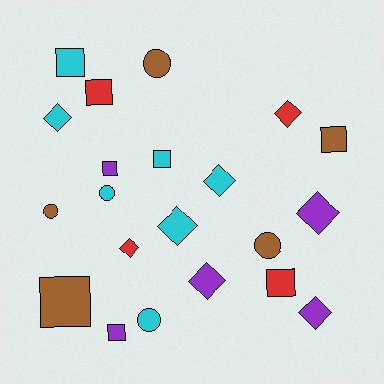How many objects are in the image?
There are 21 objects.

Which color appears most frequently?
Cyan, with 7 objects.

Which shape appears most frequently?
Square, with 8 objects.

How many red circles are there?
There are no red circles.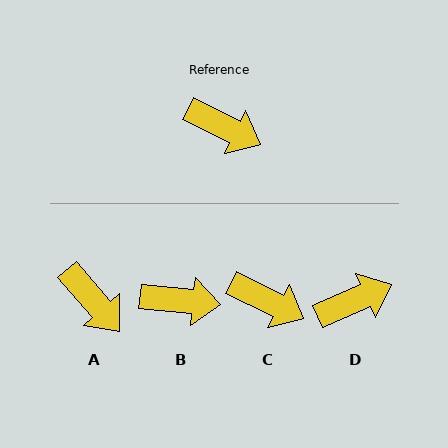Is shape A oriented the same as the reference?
No, it is off by about 23 degrees.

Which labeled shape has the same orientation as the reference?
C.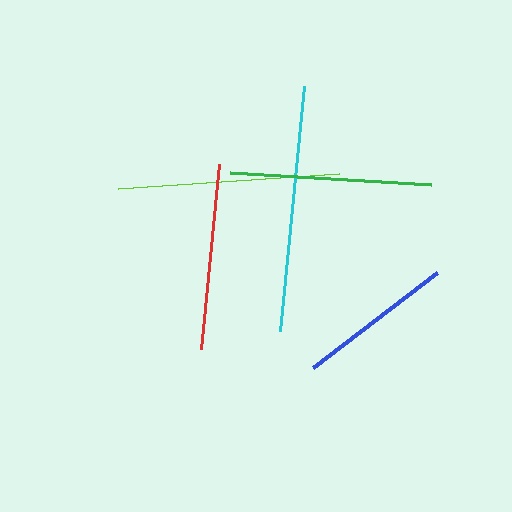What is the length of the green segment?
The green segment is approximately 201 pixels long.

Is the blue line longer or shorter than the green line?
The green line is longer than the blue line.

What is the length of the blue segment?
The blue segment is approximately 156 pixels long.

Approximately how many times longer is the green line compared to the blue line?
The green line is approximately 1.3 times the length of the blue line.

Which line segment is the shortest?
The blue line is the shortest at approximately 156 pixels.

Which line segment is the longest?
The cyan line is the longest at approximately 246 pixels.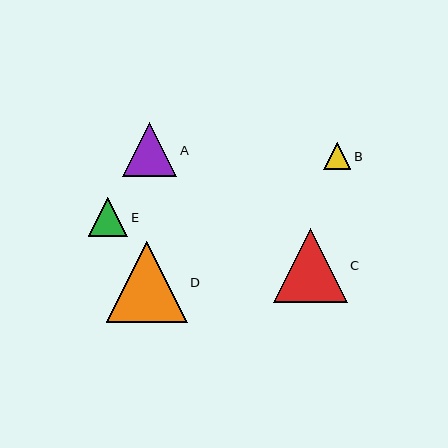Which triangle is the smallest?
Triangle B is the smallest with a size of approximately 27 pixels.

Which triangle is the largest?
Triangle D is the largest with a size of approximately 81 pixels.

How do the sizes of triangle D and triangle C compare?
Triangle D and triangle C are approximately the same size.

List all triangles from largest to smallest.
From largest to smallest: D, C, A, E, B.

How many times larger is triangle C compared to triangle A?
Triangle C is approximately 1.4 times the size of triangle A.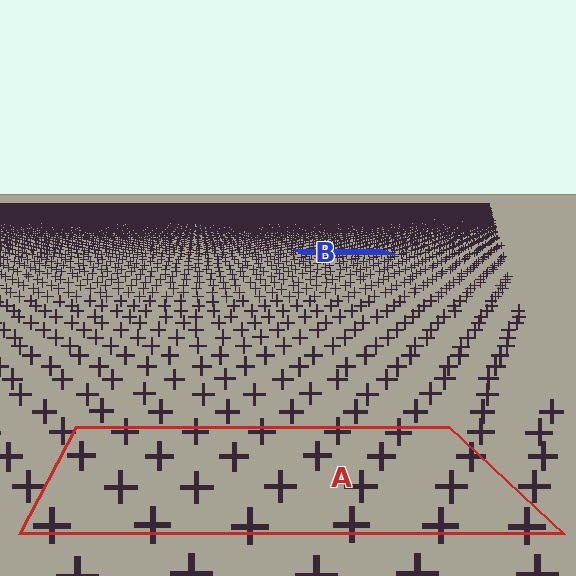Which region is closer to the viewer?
Region A is closer. The texture elements there are larger and more spread out.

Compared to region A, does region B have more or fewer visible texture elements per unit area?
Region B has more texture elements per unit area — they are packed more densely because it is farther away.